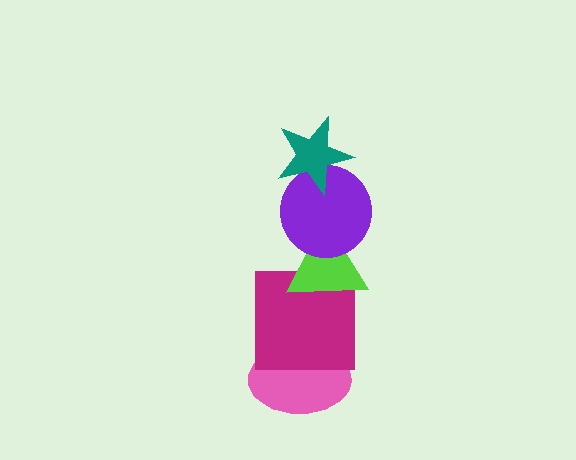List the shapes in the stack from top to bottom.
From top to bottom: the teal star, the purple circle, the lime triangle, the magenta square, the pink ellipse.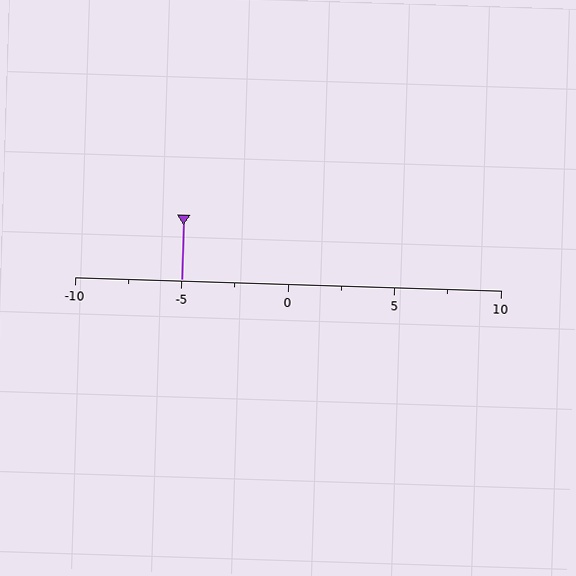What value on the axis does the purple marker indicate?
The marker indicates approximately -5.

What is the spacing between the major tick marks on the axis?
The major ticks are spaced 5 apart.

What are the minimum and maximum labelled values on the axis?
The axis runs from -10 to 10.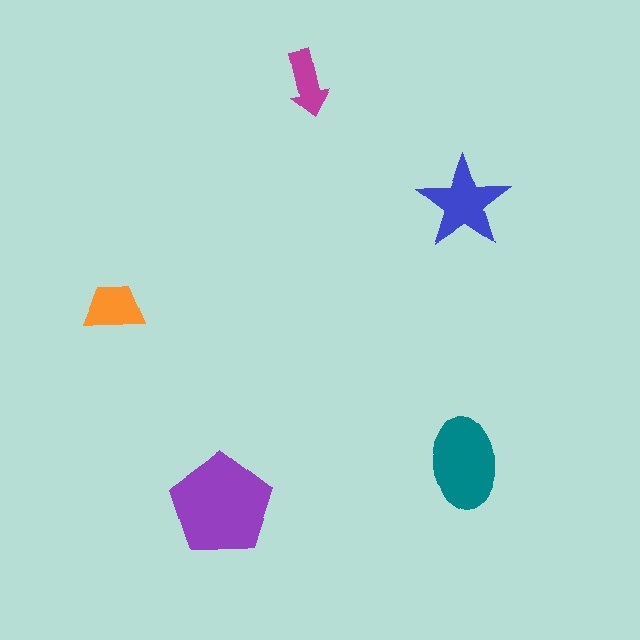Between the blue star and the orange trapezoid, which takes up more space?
The blue star.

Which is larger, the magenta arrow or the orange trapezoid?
The orange trapezoid.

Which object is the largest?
The purple pentagon.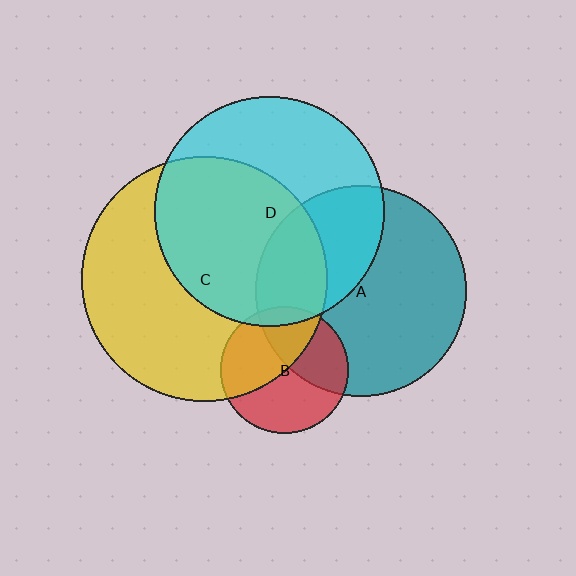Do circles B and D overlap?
Yes.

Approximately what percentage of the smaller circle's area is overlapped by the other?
Approximately 10%.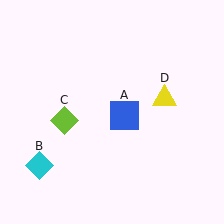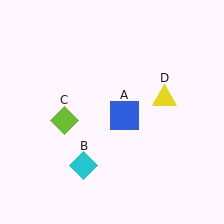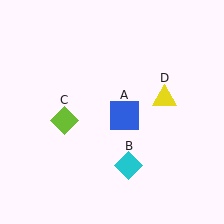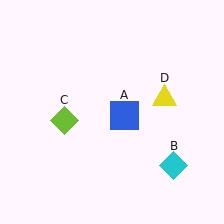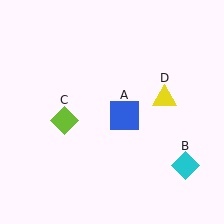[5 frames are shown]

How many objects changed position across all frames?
1 object changed position: cyan diamond (object B).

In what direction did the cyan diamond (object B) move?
The cyan diamond (object B) moved right.